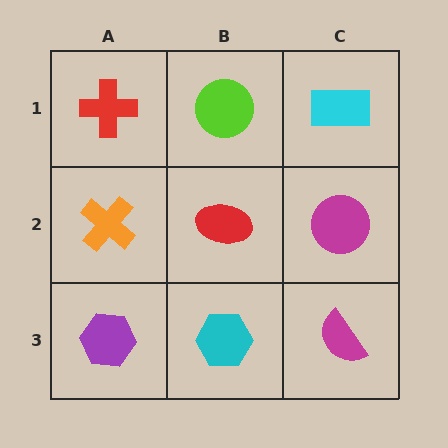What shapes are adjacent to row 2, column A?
A red cross (row 1, column A), a purple hexagon (row 3, column A), a red ellipse (row 2, column B).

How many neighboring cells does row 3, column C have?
2.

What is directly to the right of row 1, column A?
A lime circle.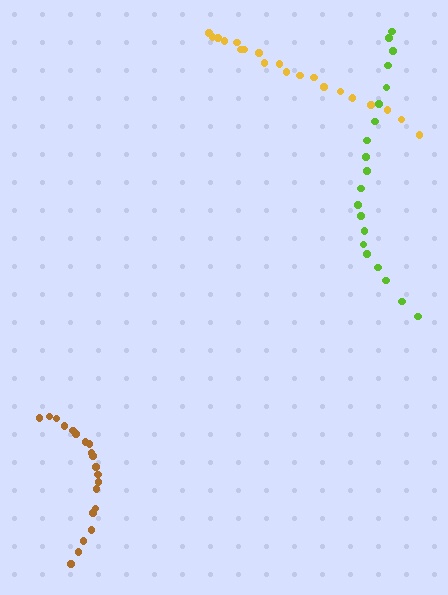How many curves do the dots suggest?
There are 3 distinct paths.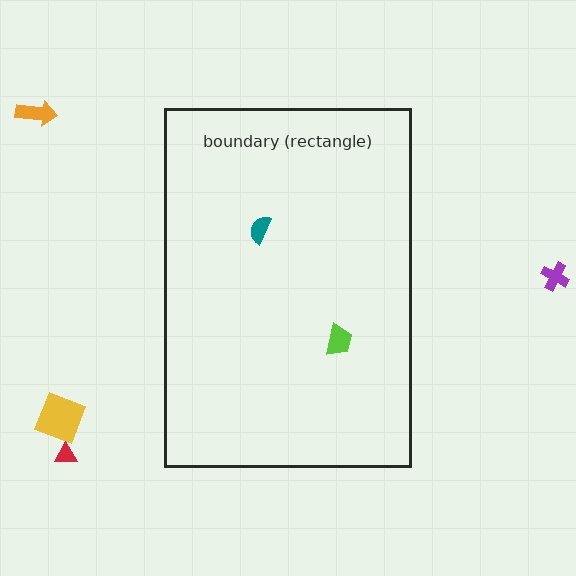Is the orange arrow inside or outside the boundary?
Outside.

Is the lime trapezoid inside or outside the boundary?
Inside.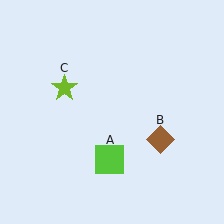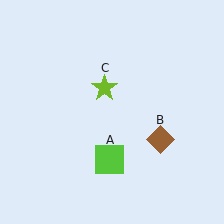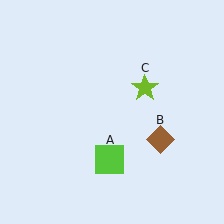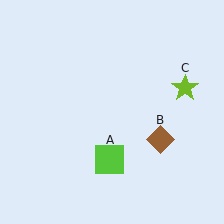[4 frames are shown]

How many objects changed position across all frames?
1 object changed position: lime star (object C).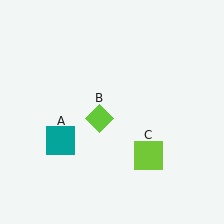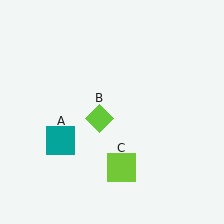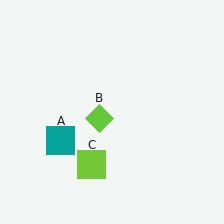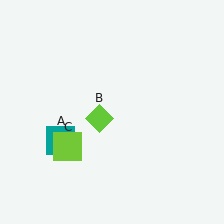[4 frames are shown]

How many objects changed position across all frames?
1 object changed position: lime square (object C).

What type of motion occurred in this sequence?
The lime square (object C) rotated clockwise around the center of the scene.